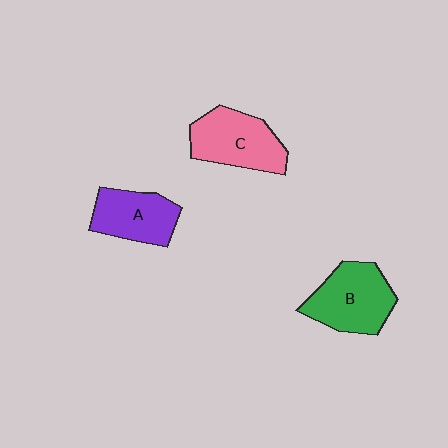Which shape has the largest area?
Shape B (green).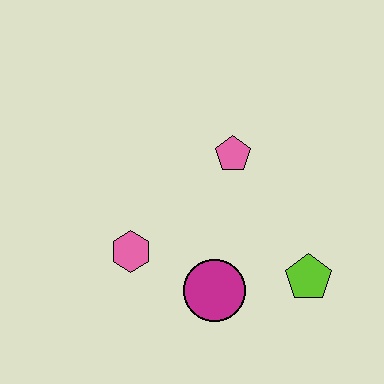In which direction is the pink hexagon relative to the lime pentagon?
The pink hexagon is to the left of the lime pentagon.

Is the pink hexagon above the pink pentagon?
No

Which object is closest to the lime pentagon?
The magenta circle is closest to the lime pentagon.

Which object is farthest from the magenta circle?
The pink pentagon is farthest from the magenta circle.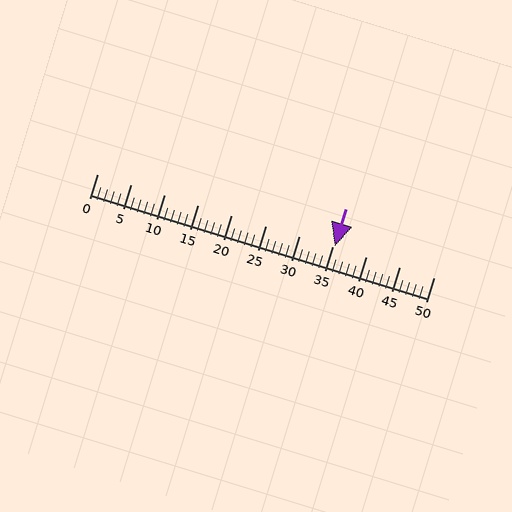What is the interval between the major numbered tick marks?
The major tick marks are spaced 5 units apart.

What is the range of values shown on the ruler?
The ruler shows values from 0 to 50.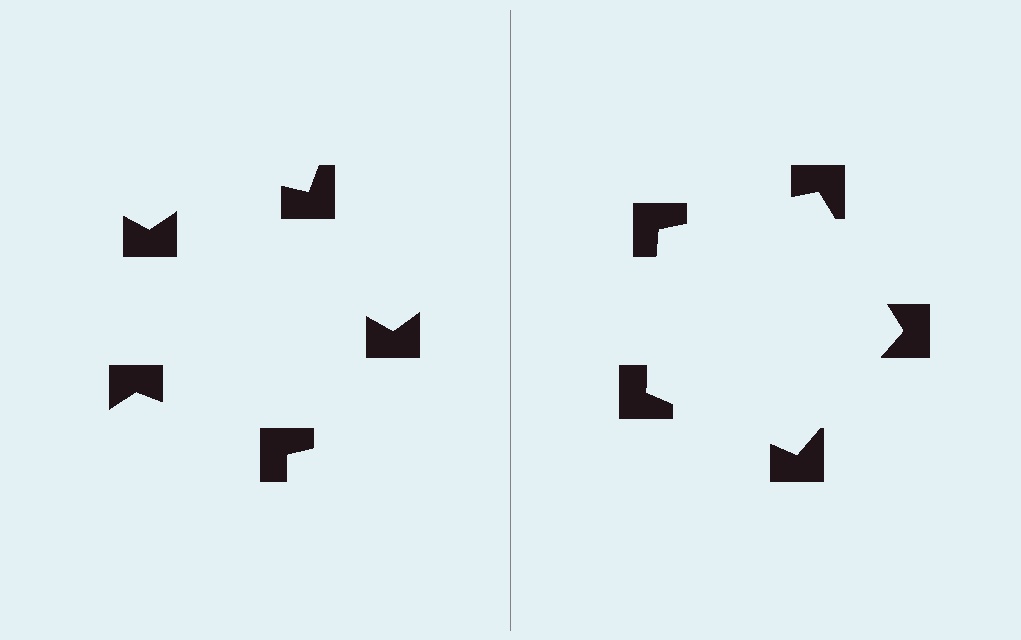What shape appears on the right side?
An illusory pentagon.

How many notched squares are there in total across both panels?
10 — 5 on each side.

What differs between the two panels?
The notched squares are positioned identically on both sides; only the wedge orientations differ. On the right they align to a pentagon; on the left they are misaligned.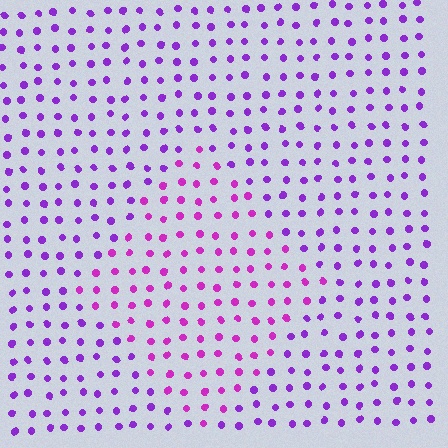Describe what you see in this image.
The image is filled with small purple elements in a uniform arrangement. A diamond-shaped region is visible where the elements are tinted to a slightly different hue, forming a subtle color boundary.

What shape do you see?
I see a diamond.